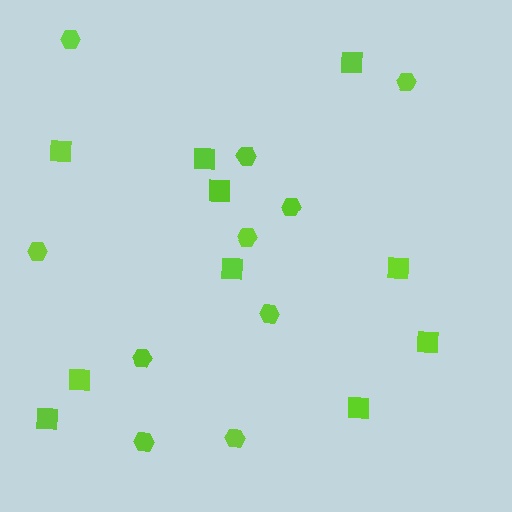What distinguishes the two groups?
There are 2 groups: one group of squares (10) and one group of hexagons (10).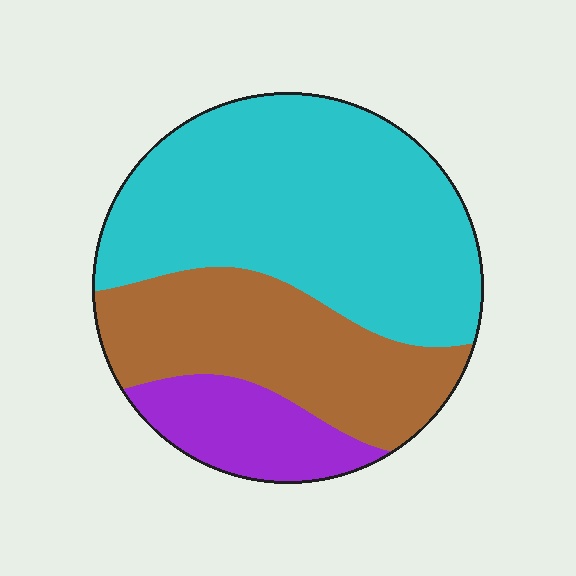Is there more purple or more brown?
Brown.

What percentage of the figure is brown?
Brown takes up between a sixth and a third of the figure.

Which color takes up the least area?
Purple, at roughly 15%.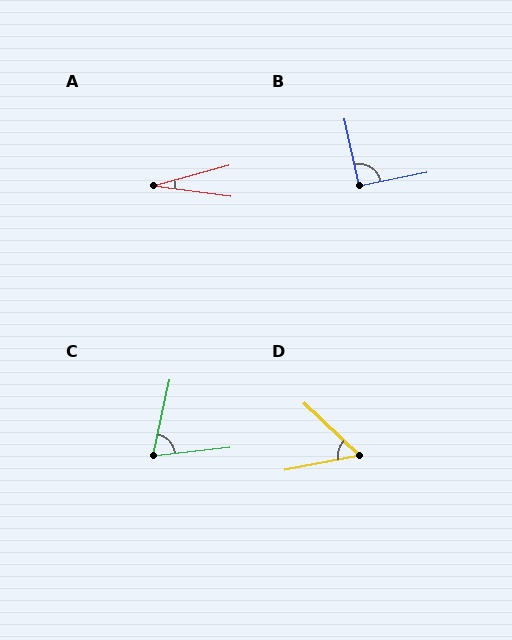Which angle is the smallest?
A, at approximately 23 degrees.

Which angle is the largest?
B, at approximately 90 degrees.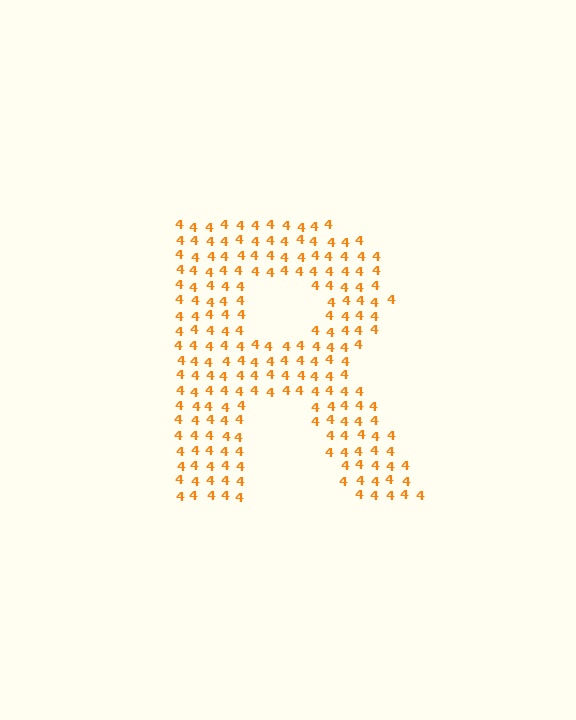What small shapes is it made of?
It is made of small digit 4's.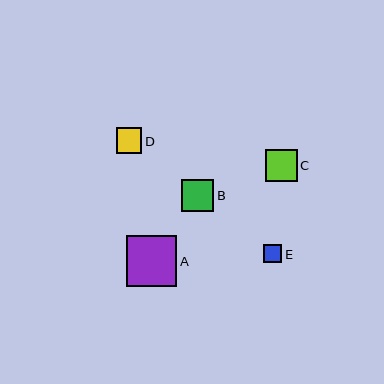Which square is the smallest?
Square E is the smallest with a size of approximately 18 pixels.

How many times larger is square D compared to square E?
Square D is approximately 1.4 times the size of square E.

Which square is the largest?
Square A is the largest with a size of approximately 51 pixels.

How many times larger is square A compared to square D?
Square A is approximately 2.0 times the size of square D.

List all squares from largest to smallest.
From largest to smallest: A, C, B, D, E.